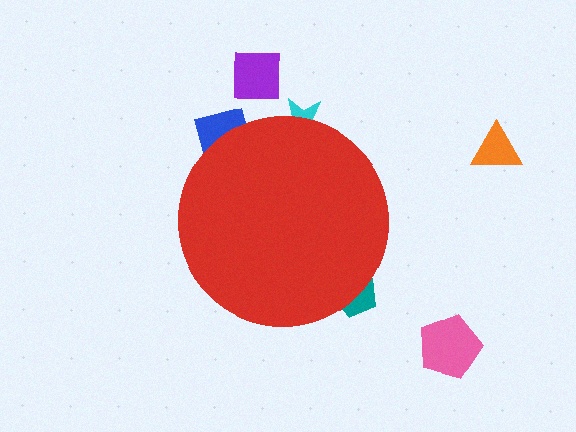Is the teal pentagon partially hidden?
Yes, the teal pentagon is partially hidden behind the red circle.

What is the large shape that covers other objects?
A red circle.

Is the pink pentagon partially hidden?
No, the pink pentagon is fully visible.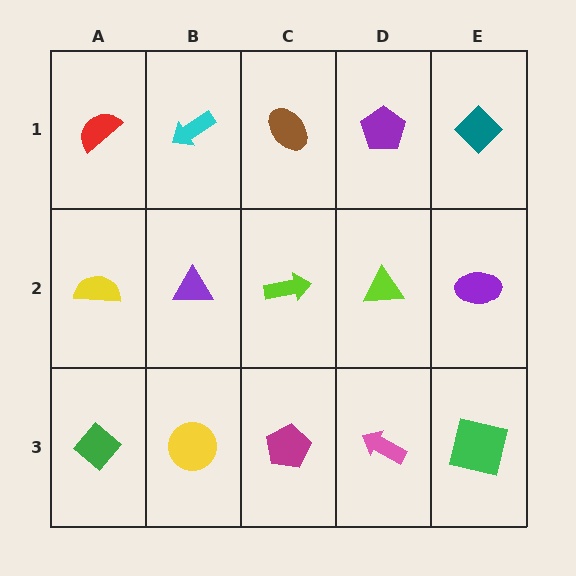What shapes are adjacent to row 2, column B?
A cyan arrow (row 1, column B), a yellow circle (row 3, column B), a yellow semicircle (row 2, column A), a lime arrow (row 2, column C).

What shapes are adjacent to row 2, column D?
A purple pentagon (row 1, column D), a pink arrow (row 3, column D), a lime arrow (row 2, column C), a purple ellipse (row 2, column E).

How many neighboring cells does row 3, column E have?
2.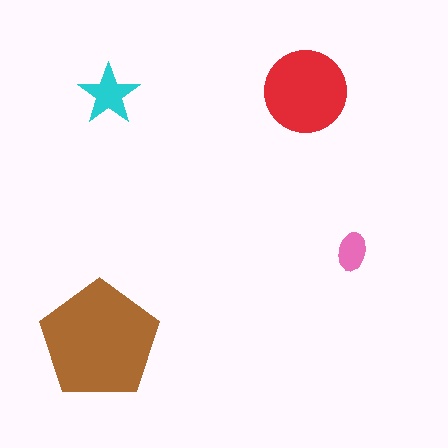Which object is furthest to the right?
The pink ellipse is rightmost.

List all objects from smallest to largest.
The pink ellipse, the cyan star, the red circle, the brown pentagon.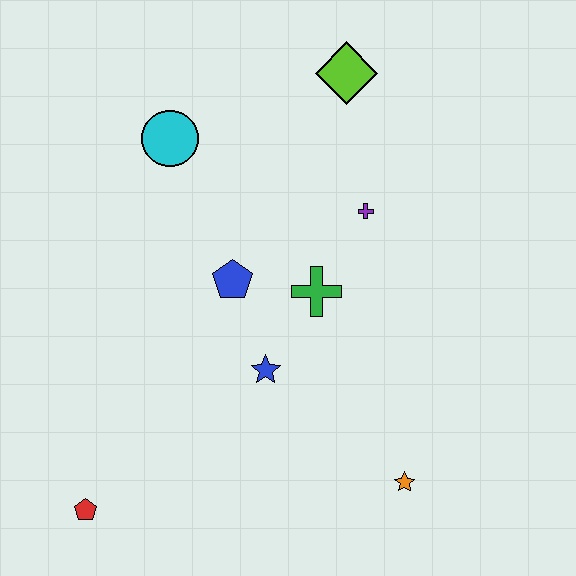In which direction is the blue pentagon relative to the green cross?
The blue pentagon is to the left of the green cross.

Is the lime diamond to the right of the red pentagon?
Yes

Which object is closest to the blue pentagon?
The green cross is closest to the blue pentagon.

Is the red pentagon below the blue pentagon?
Yes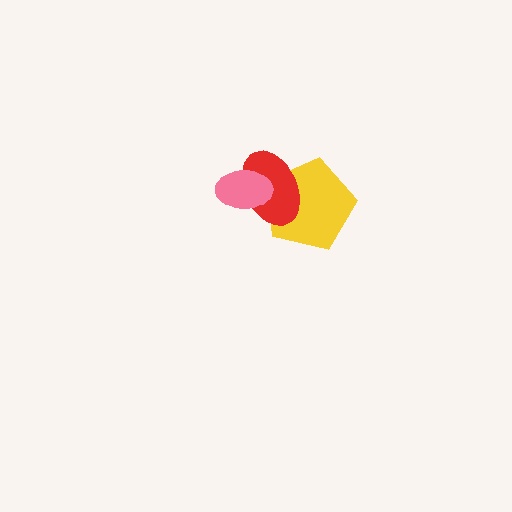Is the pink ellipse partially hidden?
No, no other shape covers it.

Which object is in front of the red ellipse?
The pink ellipse is in front of the red ellipse.